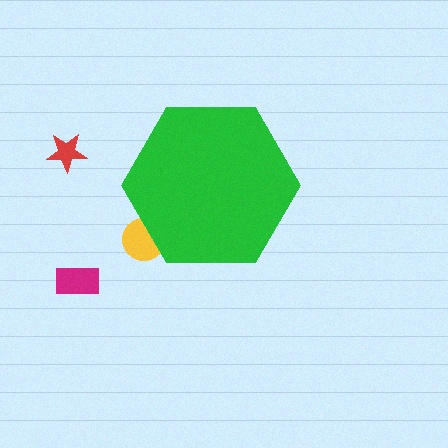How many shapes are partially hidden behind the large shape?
1 shape is partially hidden.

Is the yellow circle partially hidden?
Yes, the yellow circle is partially hidden behind the green hexagon.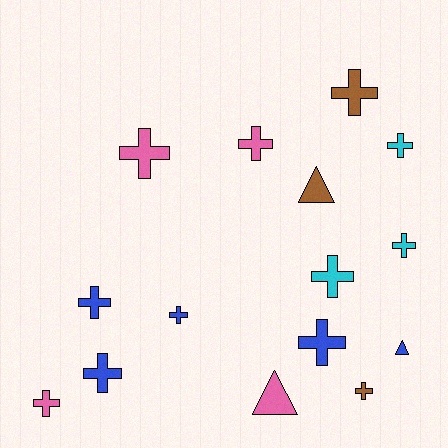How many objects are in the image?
There are 15 objects.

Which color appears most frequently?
Blue, with 5 objects.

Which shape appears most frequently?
Cross, with 12 objects.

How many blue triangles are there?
There is 1 blue triangle.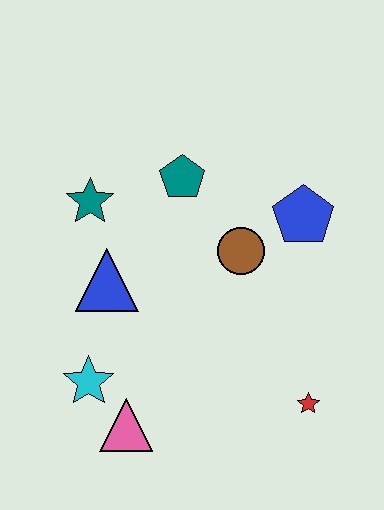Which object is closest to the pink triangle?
The cyan star is closest to the pink triangle.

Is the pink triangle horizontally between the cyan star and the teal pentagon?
Yes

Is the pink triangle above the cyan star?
No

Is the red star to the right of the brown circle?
Yes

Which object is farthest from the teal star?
The red star is farthest from the teal star.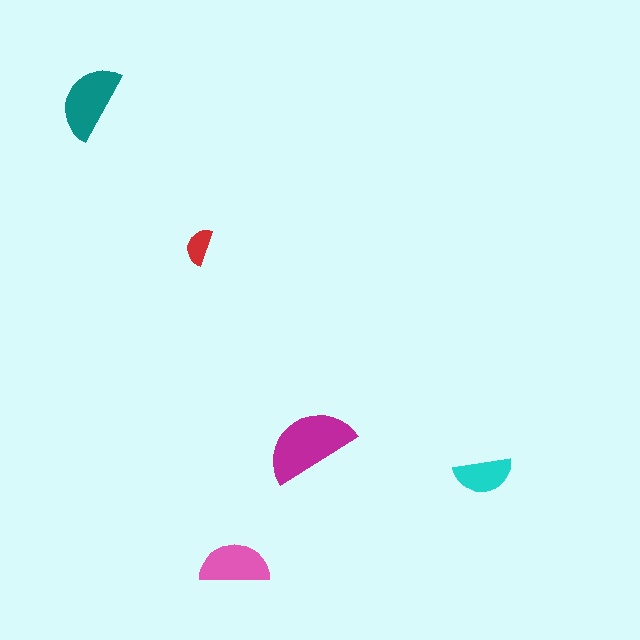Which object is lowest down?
The pink semicircle is bottommost.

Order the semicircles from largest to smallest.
the magenta one, the teal one, the pink one, the cyan one, the red one.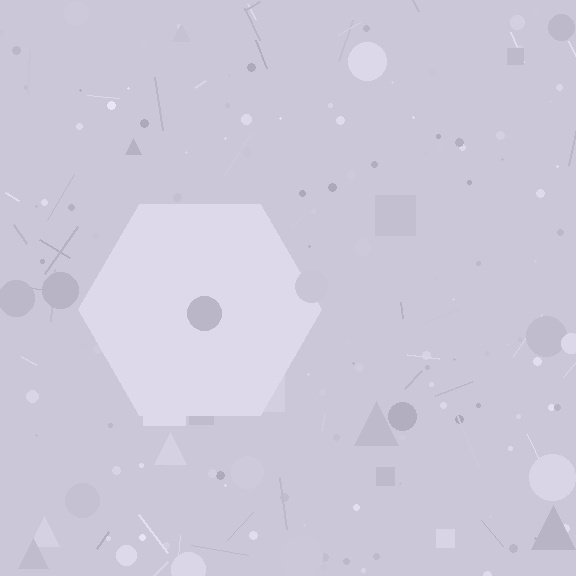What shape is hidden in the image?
A hexagon is hidden in the image.